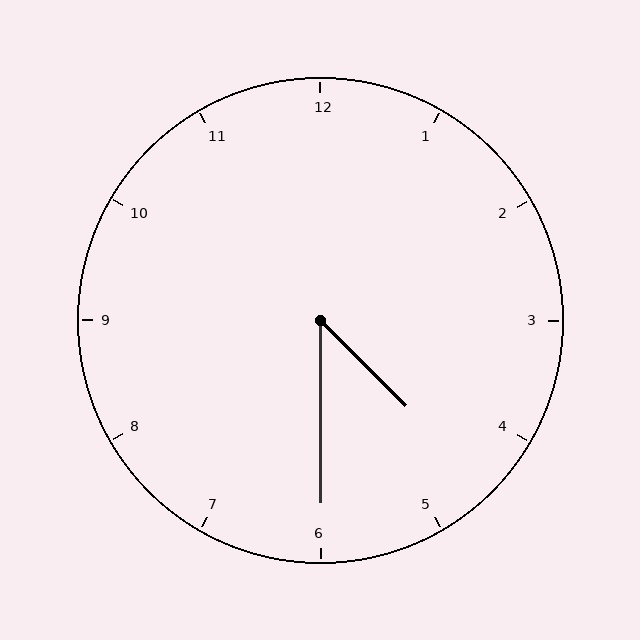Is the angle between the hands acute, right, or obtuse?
It is acute.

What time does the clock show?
4:30.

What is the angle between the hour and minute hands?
Approximately 45 degrees.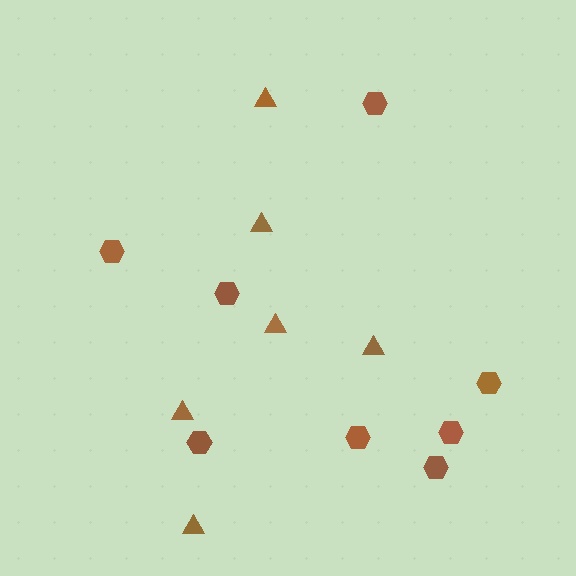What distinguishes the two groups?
There are 2 groups: one group of triangles (6) and one group of hexagons (8).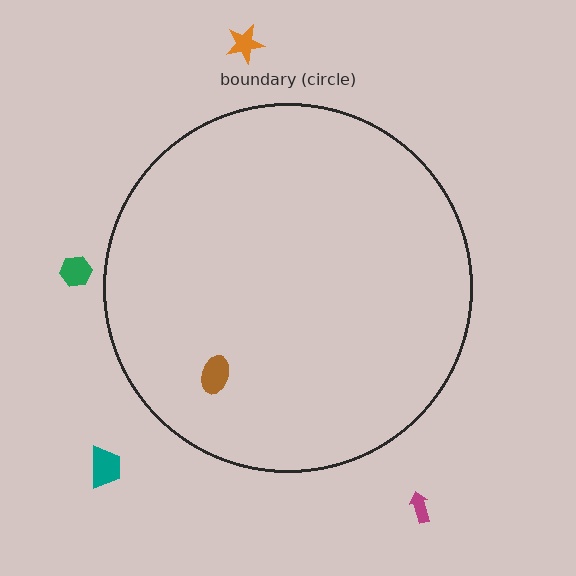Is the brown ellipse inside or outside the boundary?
Inside.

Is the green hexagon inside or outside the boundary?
Outside.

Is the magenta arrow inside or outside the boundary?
Outside.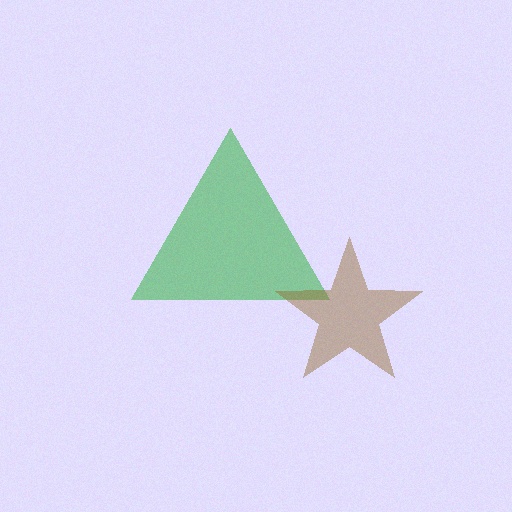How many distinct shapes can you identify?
There are 2 distinct shapes: a green triangle, a brown star.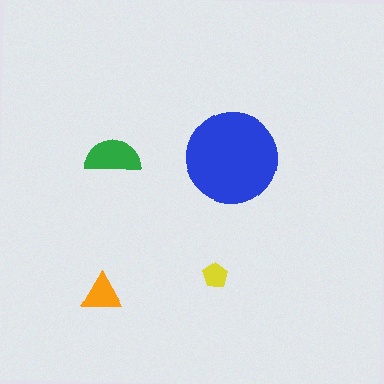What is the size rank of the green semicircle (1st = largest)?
2nd.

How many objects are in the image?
There are 4 objects in the image.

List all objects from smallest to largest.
The yellow pentagon, the orange triangle, the green semicircle, the blue circle.